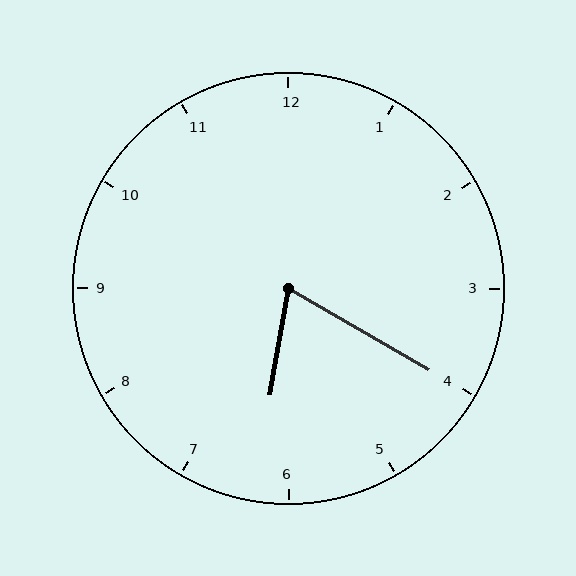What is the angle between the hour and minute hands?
Approximately 70 degrees.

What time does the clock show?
6:20.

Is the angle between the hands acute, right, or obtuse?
It is acute.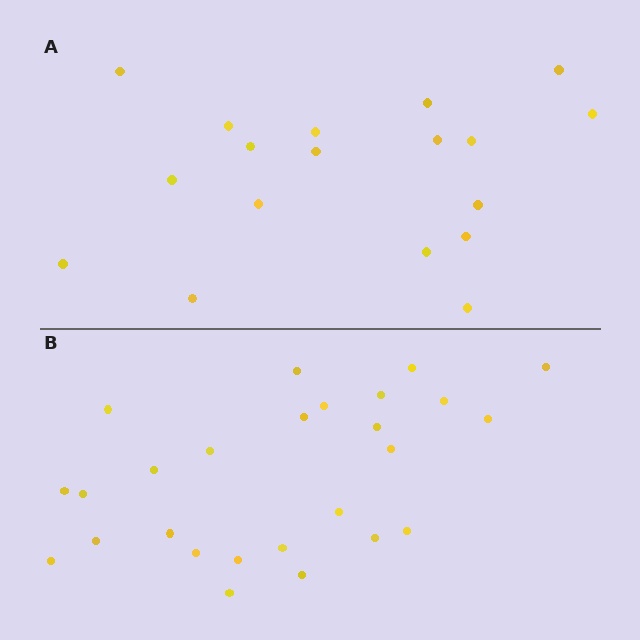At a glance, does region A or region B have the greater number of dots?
Region B (the bottom region) has more dots.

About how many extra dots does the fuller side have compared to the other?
Region B has roughly 8 or so more dots than region A.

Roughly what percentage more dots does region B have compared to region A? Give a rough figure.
About 45% more.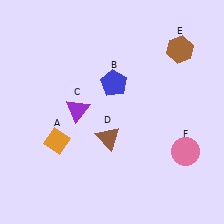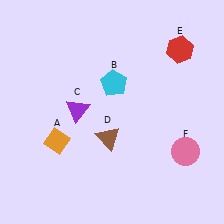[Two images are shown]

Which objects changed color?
B changed from blue to cyan. E changed from brown to red.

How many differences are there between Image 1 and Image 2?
There are 2 differences between the two images.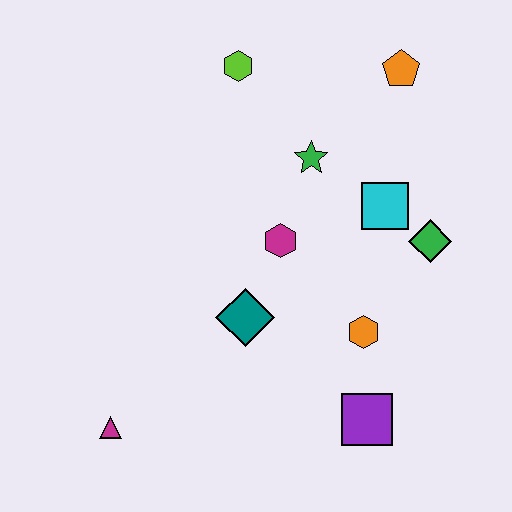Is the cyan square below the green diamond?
No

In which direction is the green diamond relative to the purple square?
The green diamond is above the purple square.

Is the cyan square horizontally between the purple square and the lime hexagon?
No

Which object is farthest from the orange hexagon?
The lime hexagon is farthest from the orange hexagon.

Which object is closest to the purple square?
The orange hexagon is closest to the purple square.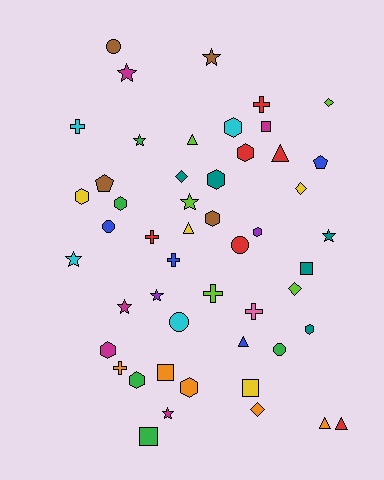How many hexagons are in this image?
There are 11 hexagons.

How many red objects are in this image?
There are 6 red objects.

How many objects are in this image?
There are 50 objects.